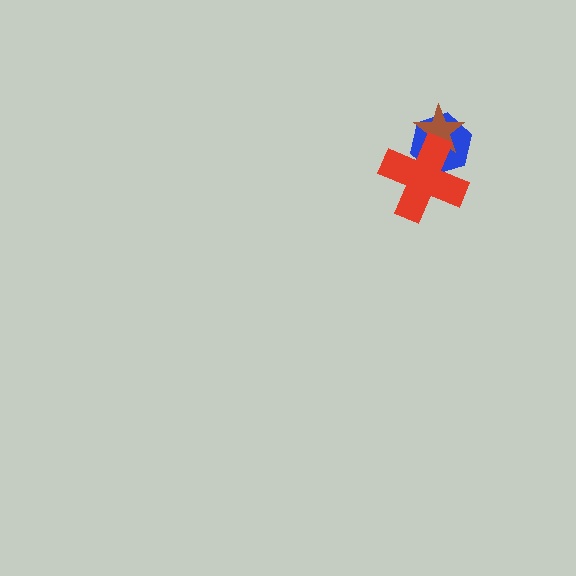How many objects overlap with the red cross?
2 objects overlap with the red cross.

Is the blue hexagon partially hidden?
Yes, it is partially covered by another shape.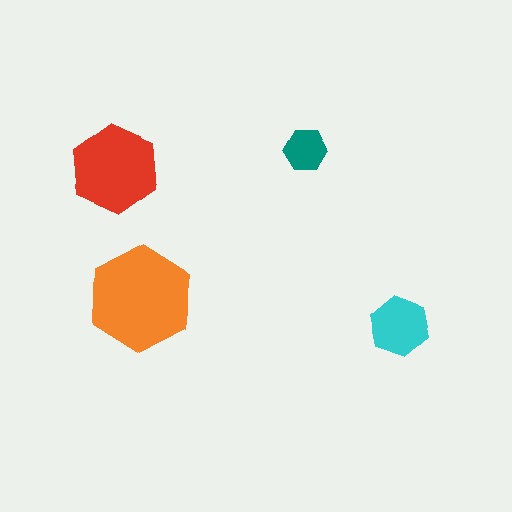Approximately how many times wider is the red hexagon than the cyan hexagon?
About 1.5 times wider.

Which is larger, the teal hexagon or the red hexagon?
The red one.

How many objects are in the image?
There are 4 objects in the image.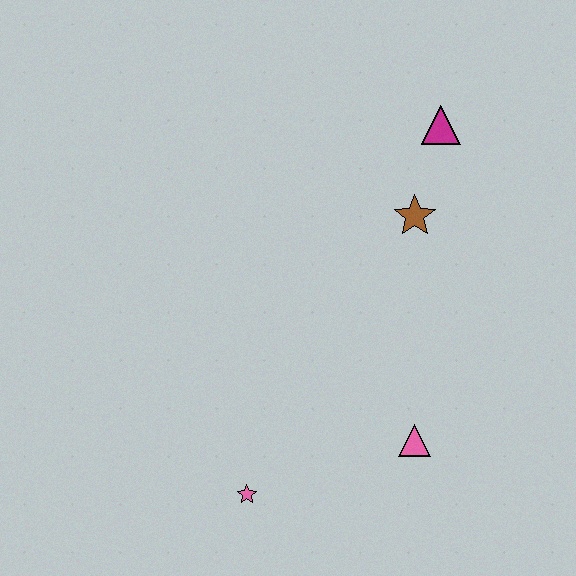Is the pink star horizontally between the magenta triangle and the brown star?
No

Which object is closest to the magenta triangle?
The brown star is closest to the magenta triangle.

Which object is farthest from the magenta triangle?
The pink star is farthest from the magenta triangle.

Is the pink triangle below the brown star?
Yes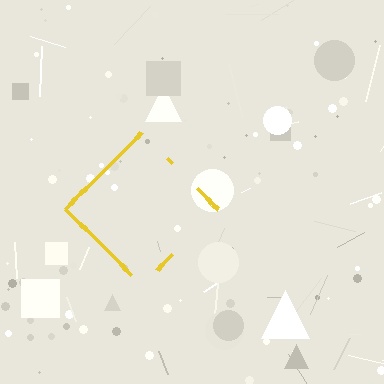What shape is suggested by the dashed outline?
The dashed outline suggests a diamond.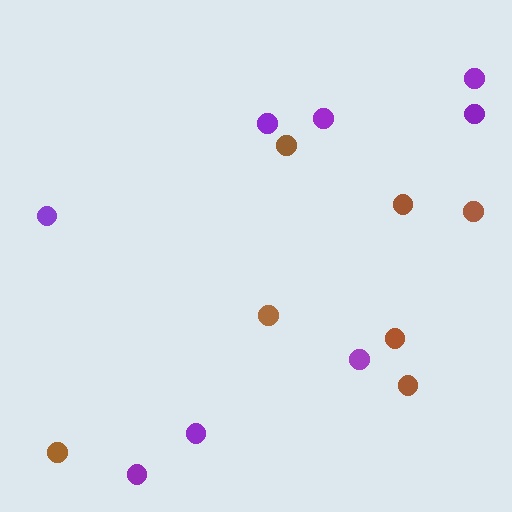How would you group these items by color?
There are 2 groups: one group of brown circles (7) and one group of purple circles (8).